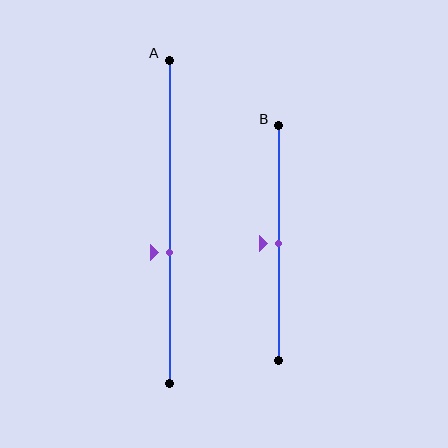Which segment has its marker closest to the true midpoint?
Segment B has its marker closest to the true midpoint.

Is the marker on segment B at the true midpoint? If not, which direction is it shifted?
Yes, the marker on segment B is at the true midpoint.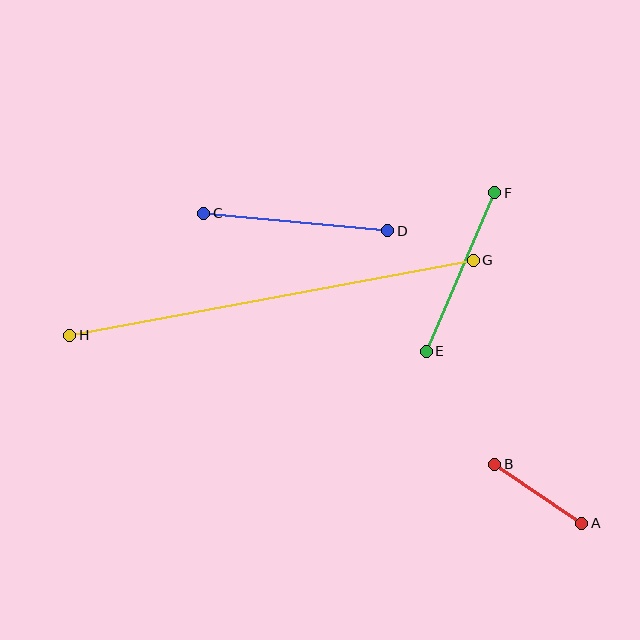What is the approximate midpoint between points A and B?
The midpoint is at approximately (538, 494) pixels.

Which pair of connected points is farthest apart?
Points G and H are farthest apart.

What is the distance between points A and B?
The distance is approximately 105 pixels.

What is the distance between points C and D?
The distance is approximately 185 pixels.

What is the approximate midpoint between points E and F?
The midpoint is at approximately (460, 272) pixels.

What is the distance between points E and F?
The distance is approximately 173 pixels.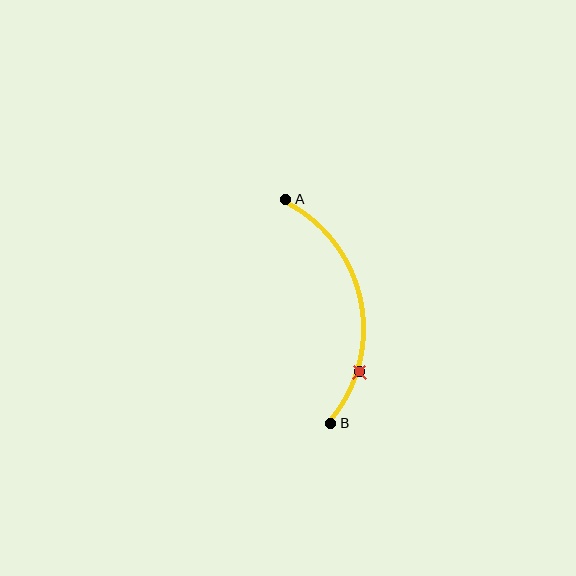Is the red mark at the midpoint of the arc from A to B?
No. The red mark lies on the arc but is closer to endpoint B. The arc midpoint would be at the point on the curve equidistant along the arc from both A and B.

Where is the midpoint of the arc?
The arc midpoint is the point on the curve farthest from the straight line joining A and B. It sits to the right of that line.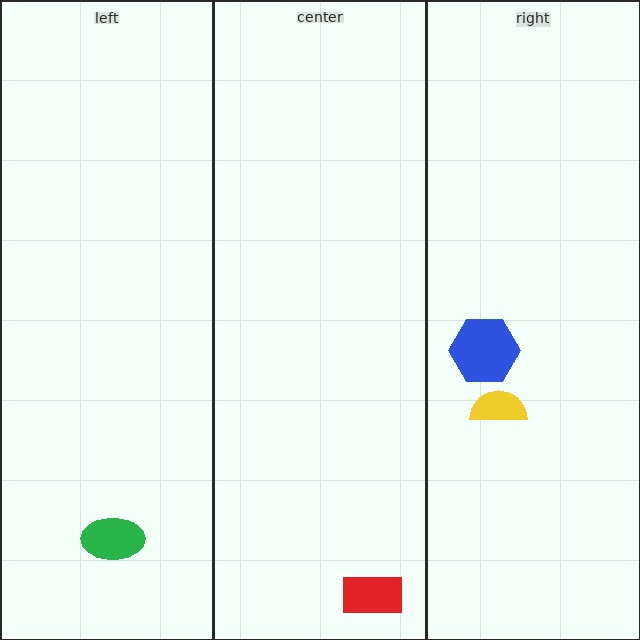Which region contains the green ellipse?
The left region.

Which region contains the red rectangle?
The center region.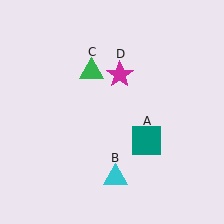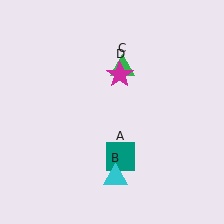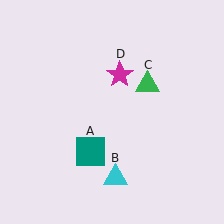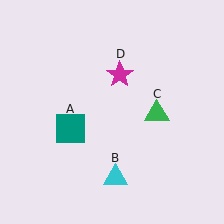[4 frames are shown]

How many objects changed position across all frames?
2 objects changed position: teal square (object A), green triangle (object C).